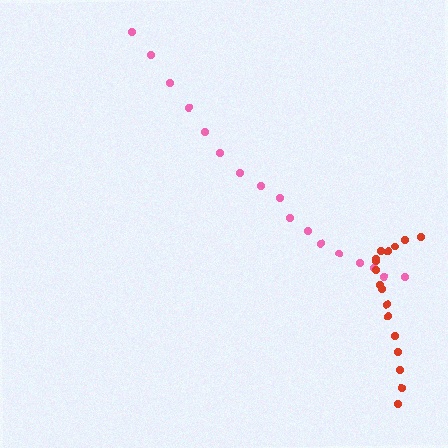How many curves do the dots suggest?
There are 2 distinct paths.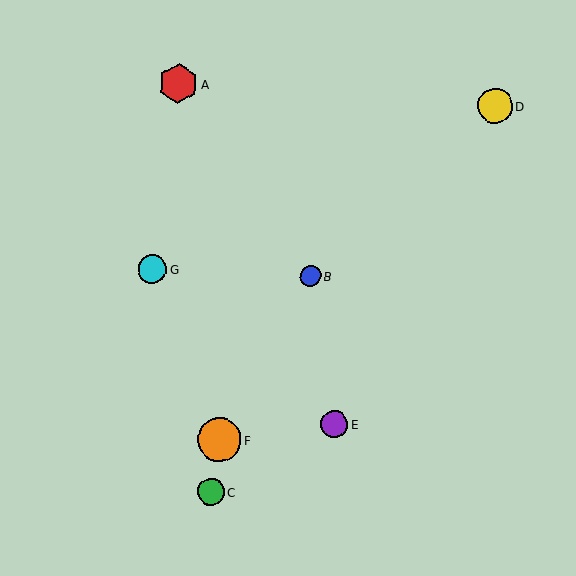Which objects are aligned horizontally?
Objects B, G are aligned horizontally.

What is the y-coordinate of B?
Object B is at y≈276.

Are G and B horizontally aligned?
Yes, both are at y≈269.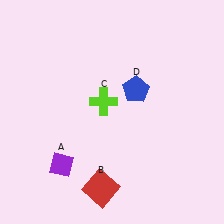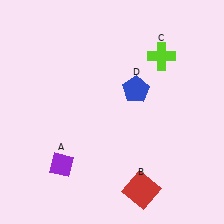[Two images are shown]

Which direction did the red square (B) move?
The red square (B) moved right.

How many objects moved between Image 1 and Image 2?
2 objects moved between the two images.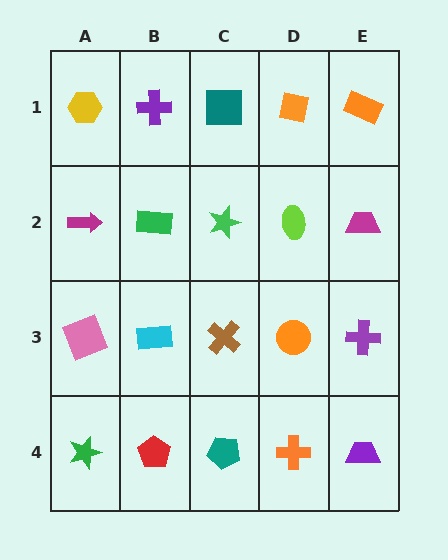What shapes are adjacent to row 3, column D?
A lime ellipse (row 2, column D), an orange cross (row 4, column D), a brown cross (row 3, column C), a purple cross (row 3, column E).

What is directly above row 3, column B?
A green rectangle.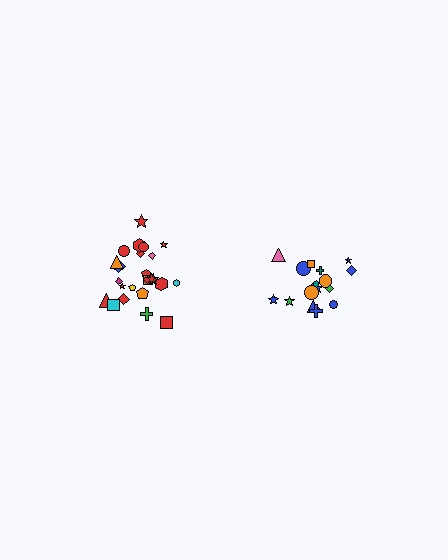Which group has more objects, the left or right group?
The left group.